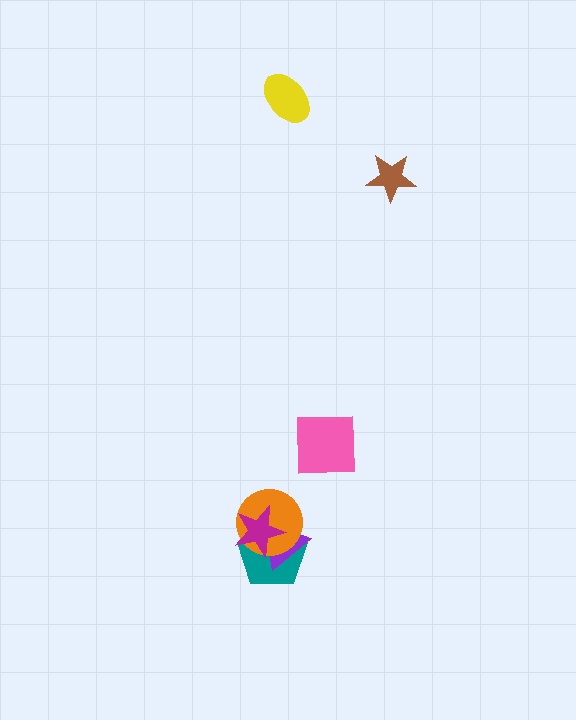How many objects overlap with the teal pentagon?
3 objects overlap with the teal pentagon.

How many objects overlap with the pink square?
0 objects overlap with the pink square.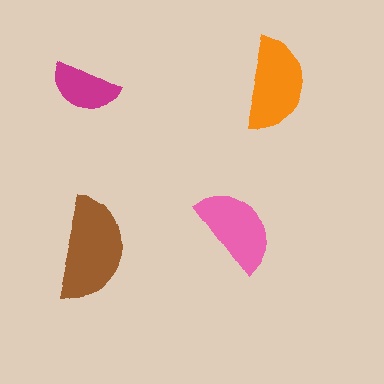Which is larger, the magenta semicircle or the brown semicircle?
The brown one.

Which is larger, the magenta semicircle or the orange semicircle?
The orange one.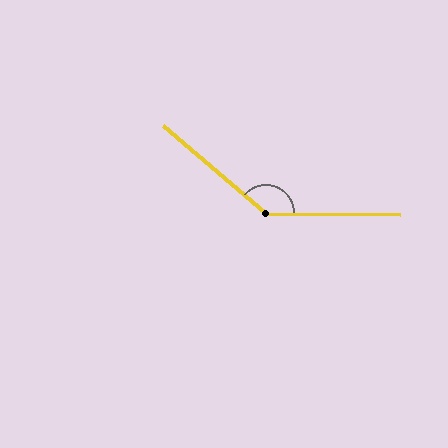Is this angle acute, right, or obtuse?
It is obtuse.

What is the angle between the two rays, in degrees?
Approximately 141 degrees.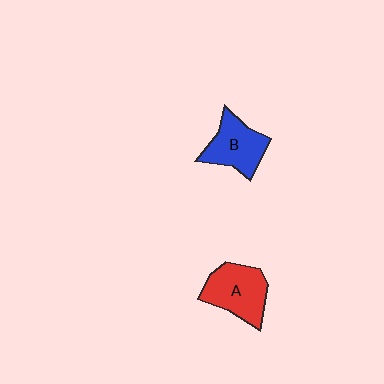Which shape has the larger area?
Shape A (red).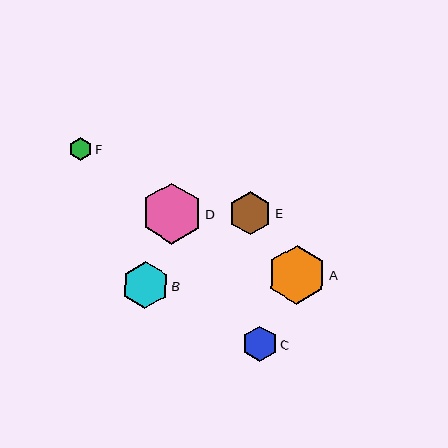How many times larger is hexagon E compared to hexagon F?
Hexagon E is approximately 1.9 times the size of hexagon F.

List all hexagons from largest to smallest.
From largest to smallest: D, A, B, E, C, F.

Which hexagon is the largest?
Hexagon D is the largest with a size of approximately 61 pixels.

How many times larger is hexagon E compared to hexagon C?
Hexagon E is approximately 1.2 times the size of hexagon C.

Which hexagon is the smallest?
Hexagon F is the smallest with a size of approximately 23 pixels.